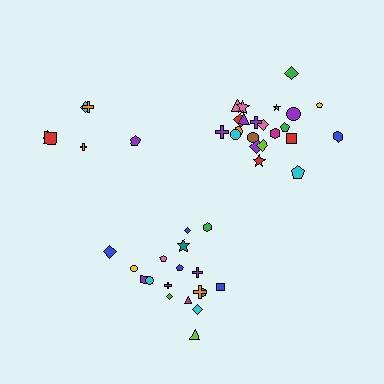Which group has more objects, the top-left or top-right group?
The top-right group.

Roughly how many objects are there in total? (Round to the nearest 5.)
Roughly 45 objects in total.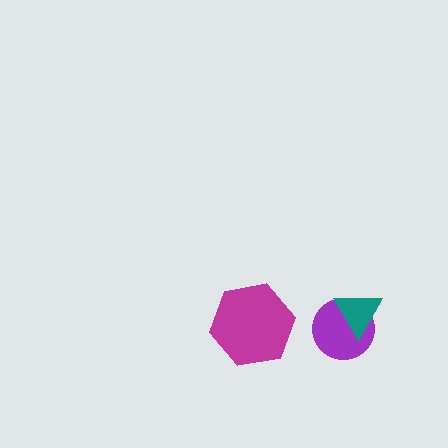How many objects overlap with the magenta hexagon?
0 objects overlap with the magenta hexagon.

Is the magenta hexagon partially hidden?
No, no other shape covers it.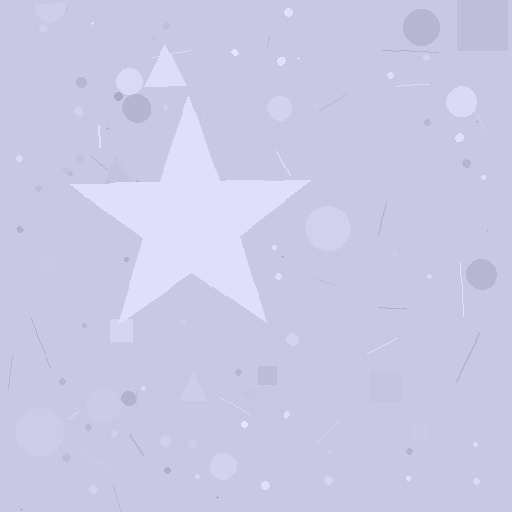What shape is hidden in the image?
A star is hidden in the image.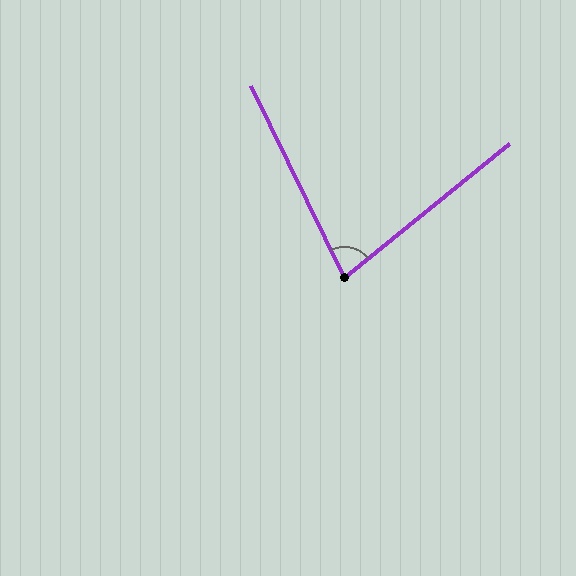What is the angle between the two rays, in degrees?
Approximately 77 degrees.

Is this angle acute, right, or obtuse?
It is acute.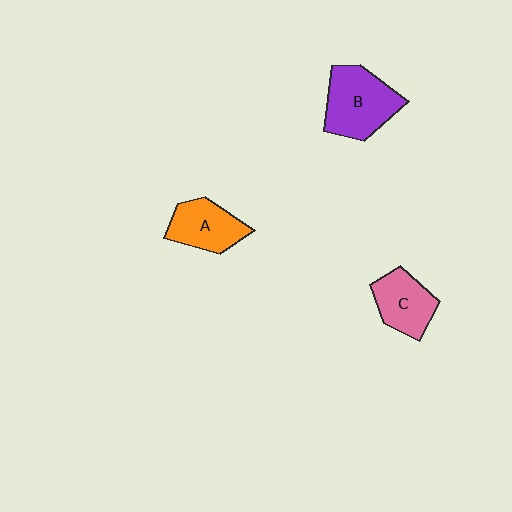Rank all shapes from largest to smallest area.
From largest to smallest: B (purple), A (orange), C (pink).